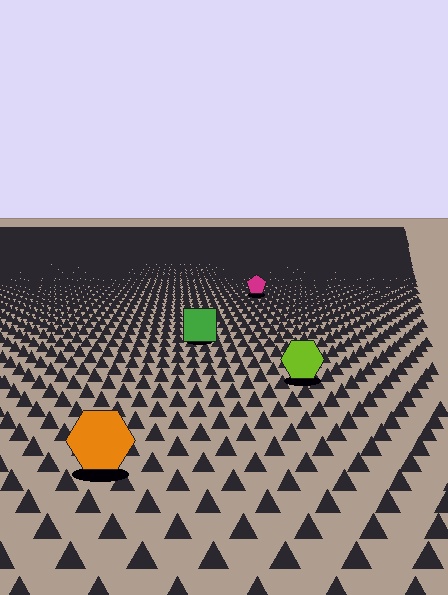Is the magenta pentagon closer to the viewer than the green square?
No. The green square is closer — you can tell from the texture gradient: the ground texture is coarser near it.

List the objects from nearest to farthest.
From nearest to farthest: the orange hexagon, the lime hexagon, the green square, the magenta pentagon.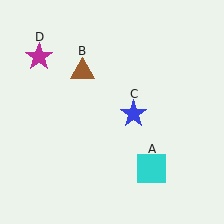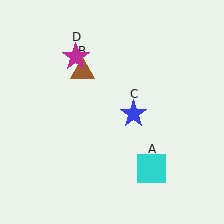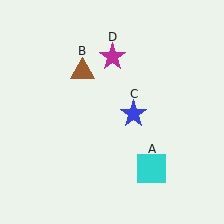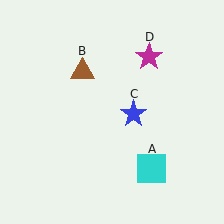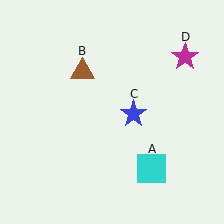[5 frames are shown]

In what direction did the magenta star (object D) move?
The magenta star (object D) moved right.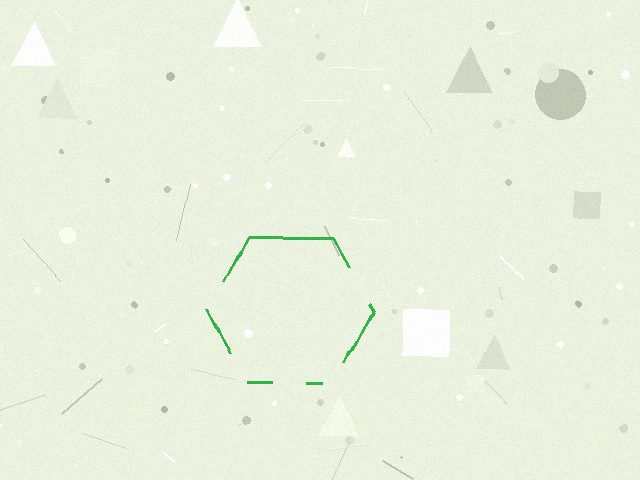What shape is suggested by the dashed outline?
The dashed outline suggests a hexagon.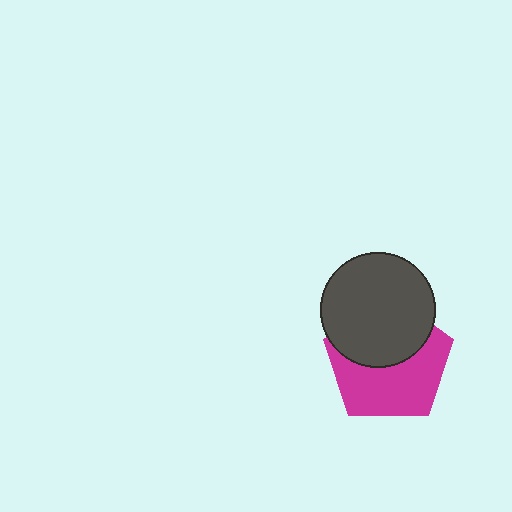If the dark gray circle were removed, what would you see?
You would see the complete magenta pentagon.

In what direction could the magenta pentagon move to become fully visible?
The magenta pentagon could move down. That would shift it out from behind the dark gray circle entirely.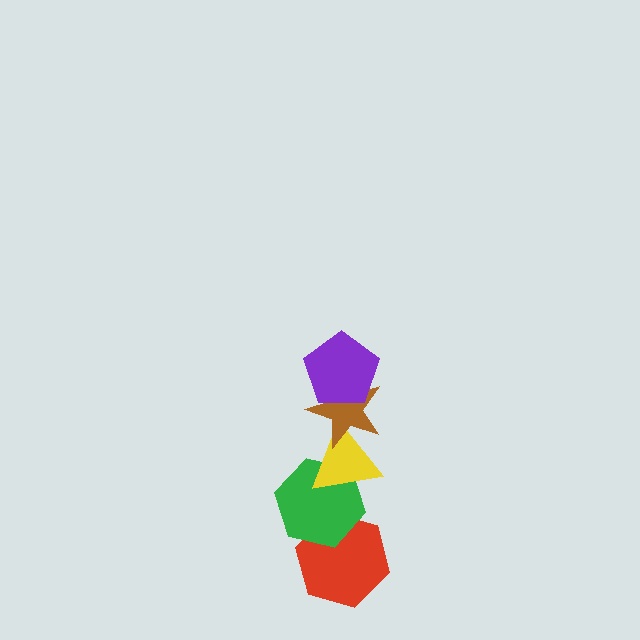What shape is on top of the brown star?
The purple pentagon is on top of the brown star.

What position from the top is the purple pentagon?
The purple pentagon is 1st from the top.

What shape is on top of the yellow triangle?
The brown star is on top of the yellow triangle.